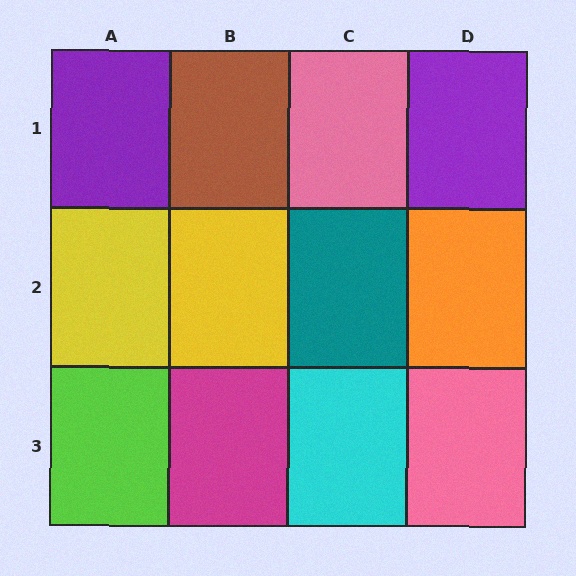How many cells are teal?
1 cell is teal.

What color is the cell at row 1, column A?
Purple.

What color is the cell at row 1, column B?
Brown.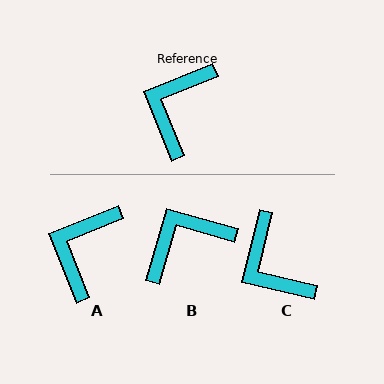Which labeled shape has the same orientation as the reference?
A.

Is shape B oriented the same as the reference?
No, it is off by about 38 degrees.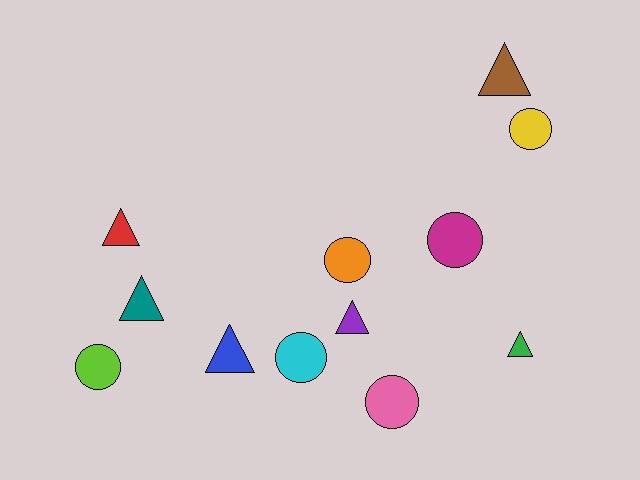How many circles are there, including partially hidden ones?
There are 6 circles.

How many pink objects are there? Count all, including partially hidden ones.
There is 1 pink object.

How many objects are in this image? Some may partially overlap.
There are 12 objects.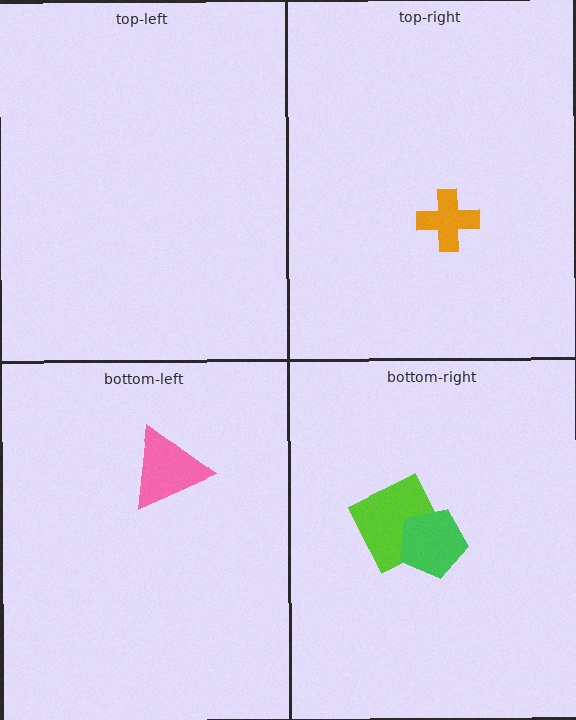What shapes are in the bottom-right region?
The lime square, the green pentagon.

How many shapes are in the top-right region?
1.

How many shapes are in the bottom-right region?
2.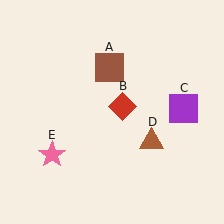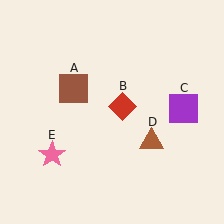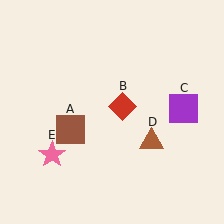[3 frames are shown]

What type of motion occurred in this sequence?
The brown square (object A) rotated counterclockwise around the center of the scene.